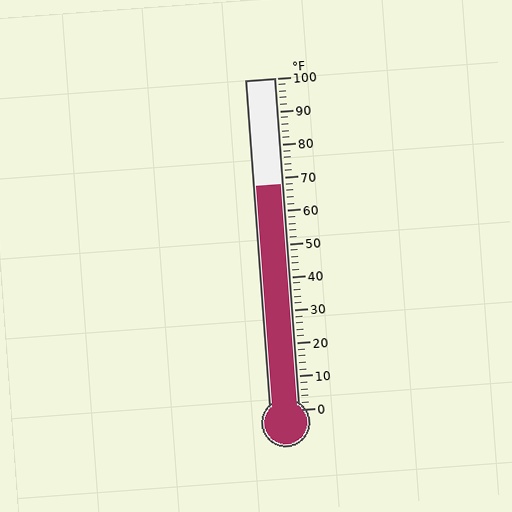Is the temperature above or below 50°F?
The temperature is above 50°F.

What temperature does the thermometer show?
The thermometer shows approximately 68°F.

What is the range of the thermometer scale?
The thermometer scale ranges from 0°F to 100°F.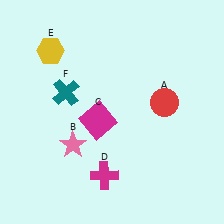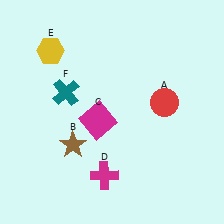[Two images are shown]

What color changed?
The star (B) changed from pink in Image 1 to brown in Image 2.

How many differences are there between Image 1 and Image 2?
There is 1 difference between the two images.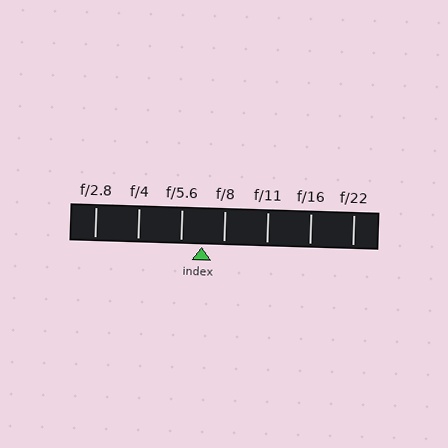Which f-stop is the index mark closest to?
The index mark is closest to f/5.6.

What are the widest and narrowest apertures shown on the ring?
The widest aperture shown is f/2.8 and the narrowest is f/22.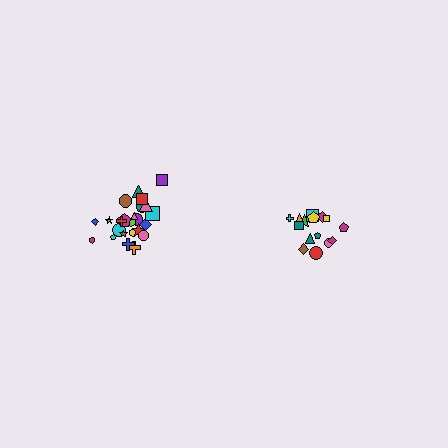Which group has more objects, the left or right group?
The left group.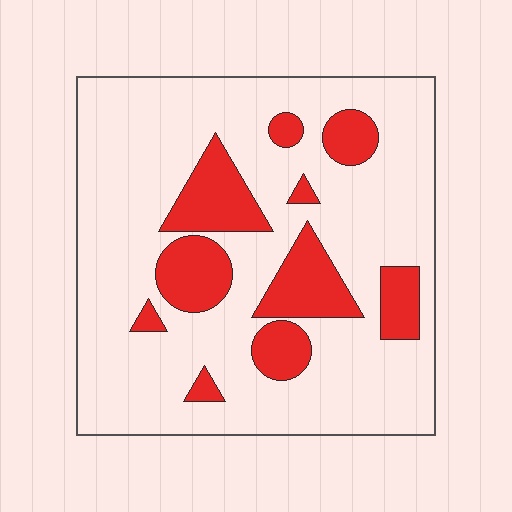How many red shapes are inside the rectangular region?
10.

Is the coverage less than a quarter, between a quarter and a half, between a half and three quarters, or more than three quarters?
Less than a quarter.